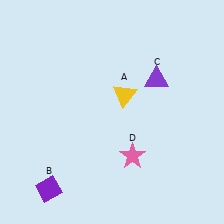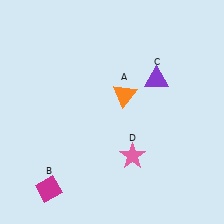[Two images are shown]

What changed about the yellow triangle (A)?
In Image 1, A is yellow. In Image 2, it changed to orange.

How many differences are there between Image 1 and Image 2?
There are 2 differences between the two images.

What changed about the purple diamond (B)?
In Image 1, B is purple. In Image 2, it changed to magenta.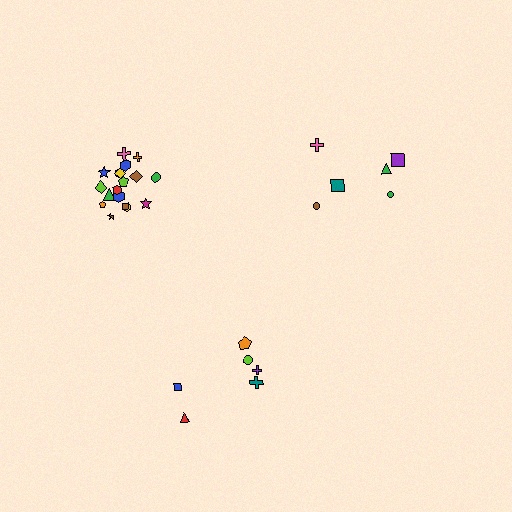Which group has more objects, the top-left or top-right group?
The top-left group.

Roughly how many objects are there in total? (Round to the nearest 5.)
Roughly 30 objects in total.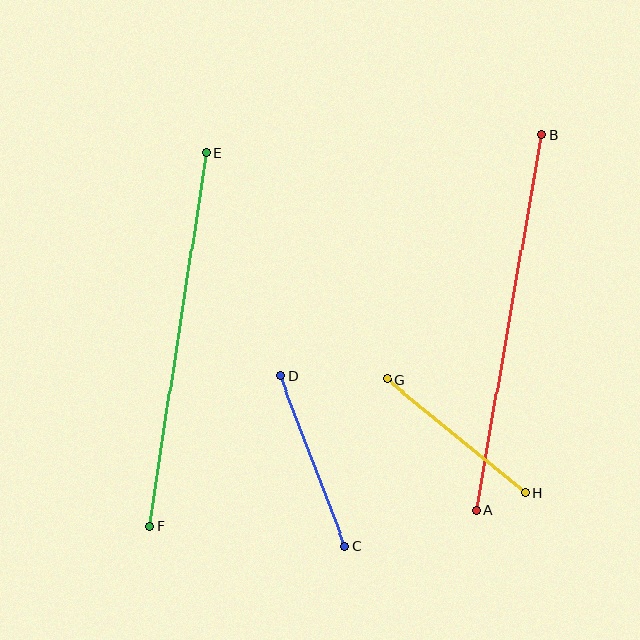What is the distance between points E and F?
The distance is approximately 378 pixels.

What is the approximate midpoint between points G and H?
The midpoint is at approximately (456, 436) pixels.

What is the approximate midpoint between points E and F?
The midpoint is at approximately (178, 340) pixels.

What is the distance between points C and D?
The distance is approximately 183 pixels.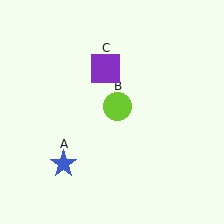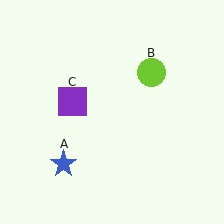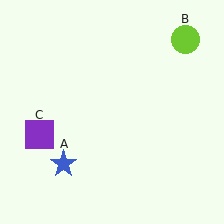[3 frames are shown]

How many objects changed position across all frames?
2 objects changed position: lime circle (object B), purple square (object C).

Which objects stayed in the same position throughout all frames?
Blue star (object A) remained stationary.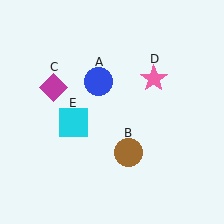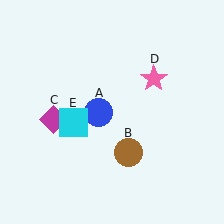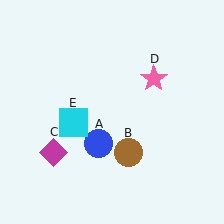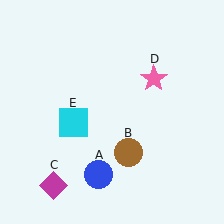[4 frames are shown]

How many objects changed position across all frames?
2 objects changed position: blue circle (object A), magenta diamond (object C).